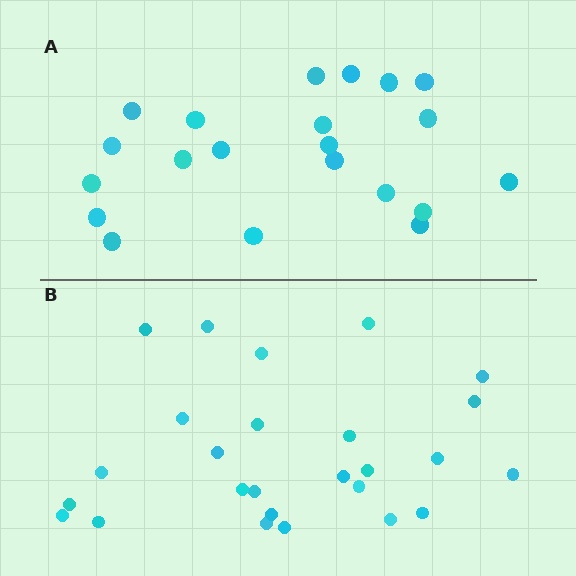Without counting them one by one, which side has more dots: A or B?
Region B (the bottom region) has more dots.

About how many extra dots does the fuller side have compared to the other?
Region B has about 5 more dots than region A.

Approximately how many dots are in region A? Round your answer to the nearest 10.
About 20 dots. (The exact count is 21, which rounds to 20.)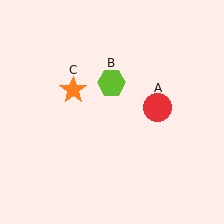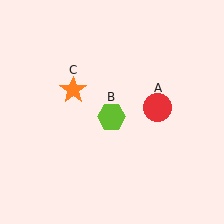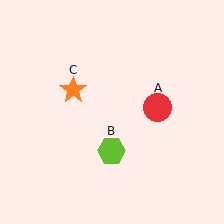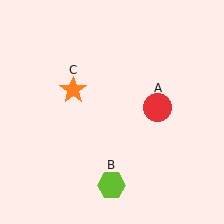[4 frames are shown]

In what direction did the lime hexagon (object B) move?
The lime hexagon (object B) moved down.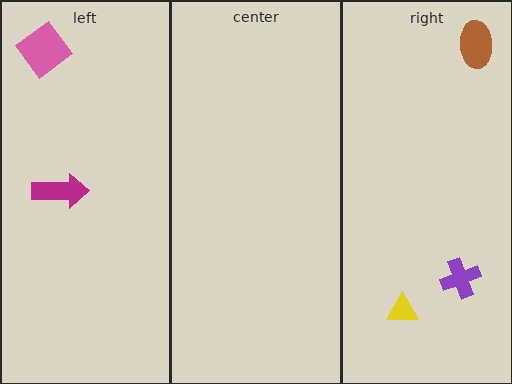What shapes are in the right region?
The brown ellipse, the yellow triangle, the purple cross.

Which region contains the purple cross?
The right region.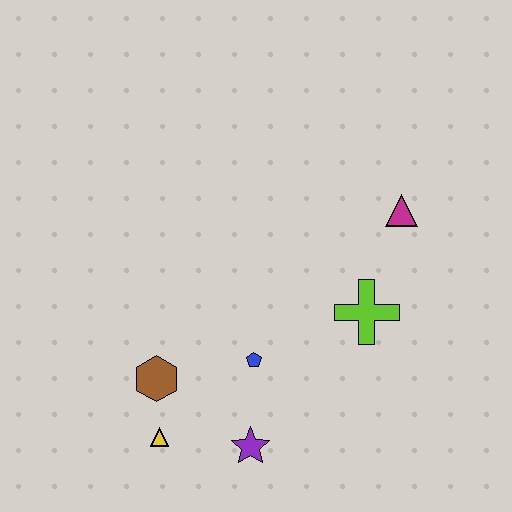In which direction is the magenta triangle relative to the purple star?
The magenta triangle is above the purple star.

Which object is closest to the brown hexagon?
The yellow triangle is closest to the brown hexagon.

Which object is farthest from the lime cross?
The yellow triangle is farthest from the lime cross.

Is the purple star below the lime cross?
Yes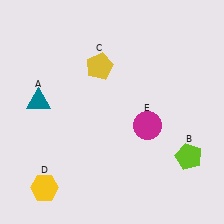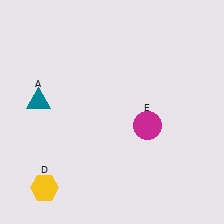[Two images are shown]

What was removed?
The yellow pentagon (C), the lime pentagon (B) were removed in Image 2.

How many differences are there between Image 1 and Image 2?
There are 2 differences between the two images.